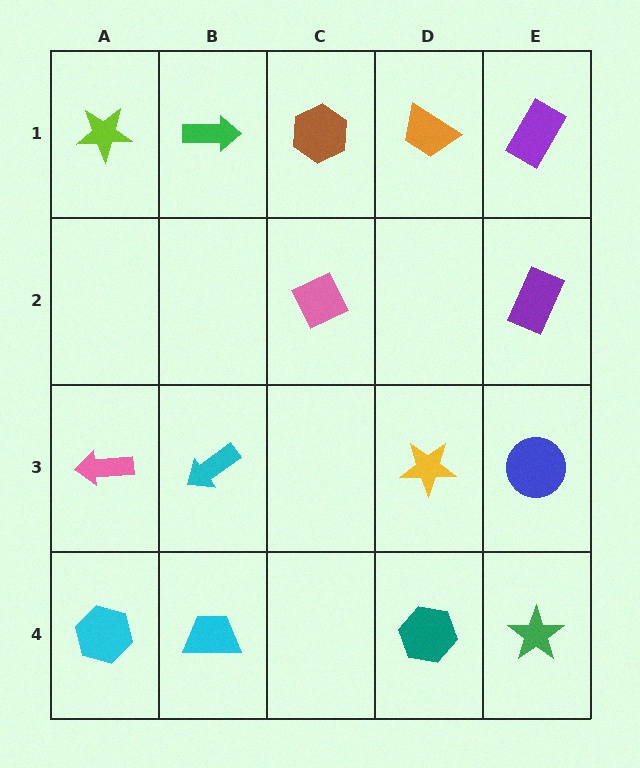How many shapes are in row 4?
4 shapes.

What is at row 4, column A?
A cyan hexagon.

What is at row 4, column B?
A cyan trapezoid.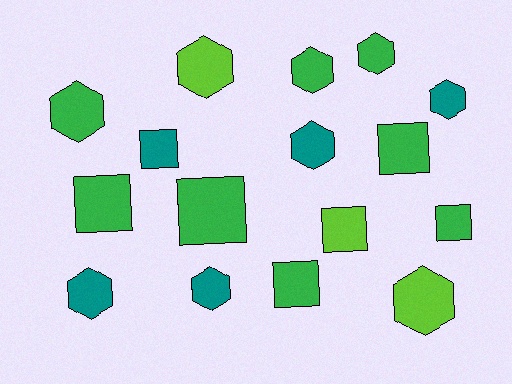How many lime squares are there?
There is 1 lime square.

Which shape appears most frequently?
Hexagon, with 9 objects.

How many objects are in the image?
There are 16 objects.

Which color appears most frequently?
Green, with 8 objects.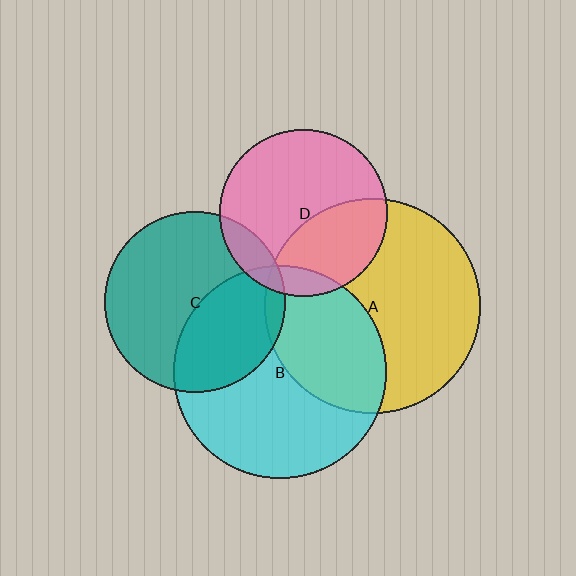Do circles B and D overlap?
Yes.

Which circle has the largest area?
Circle A (yellow).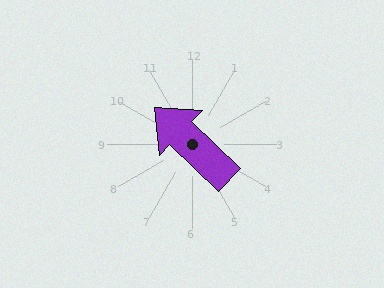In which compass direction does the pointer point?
Northwest.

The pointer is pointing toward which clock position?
Roughly 10 o'clock.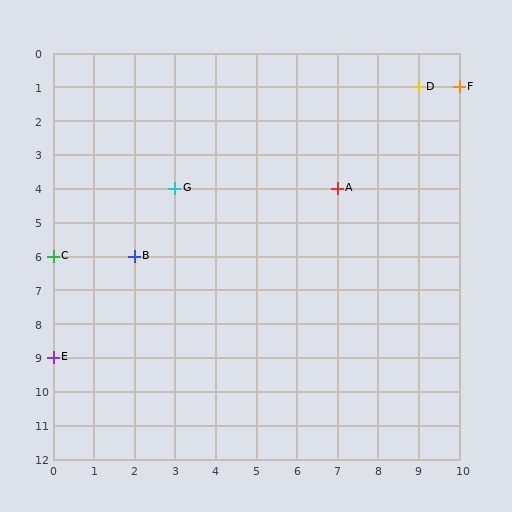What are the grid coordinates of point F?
Point F is at grid coordinates (10, 1).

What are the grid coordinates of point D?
Point D is at grid coordinates (9, 1).